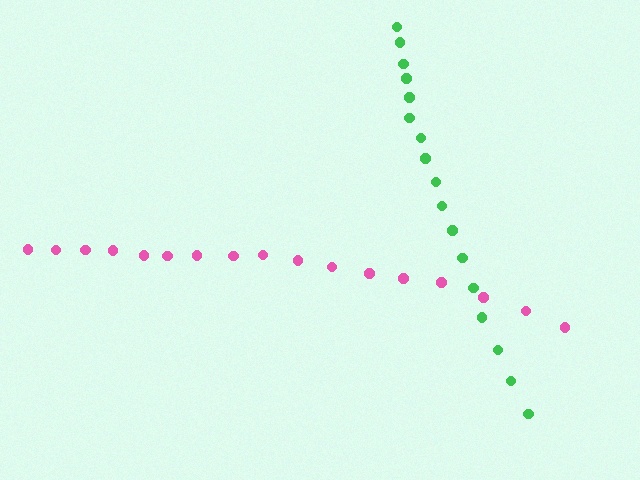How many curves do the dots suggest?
There are 2 distinct paths.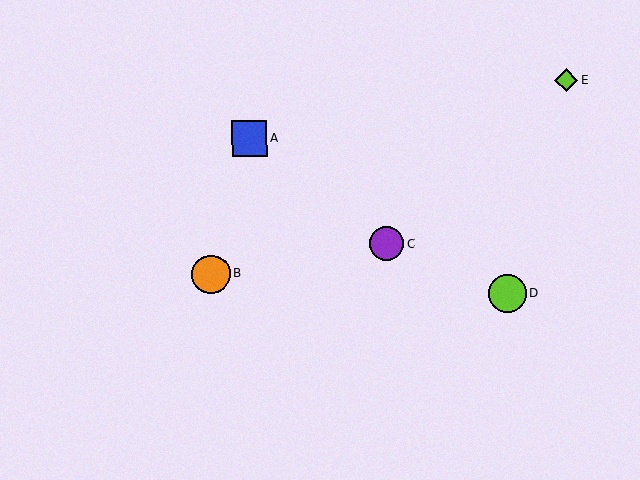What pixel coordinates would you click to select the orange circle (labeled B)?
Click at (211, 274) to select the orange circle B.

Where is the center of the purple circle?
The center of the purple circle is at (387, 243).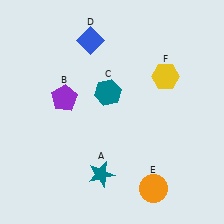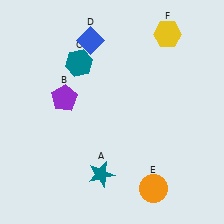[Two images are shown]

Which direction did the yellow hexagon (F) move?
The yellow hexagon (F) moved up.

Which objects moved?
The objects that moved are: the teal hexagon (C), the yellow hexagon (F).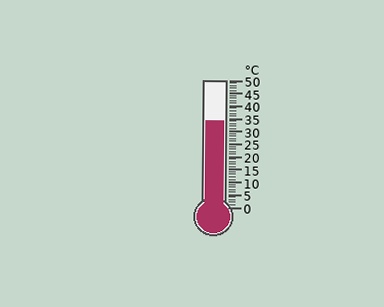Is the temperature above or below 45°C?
The temperature is below 45°C.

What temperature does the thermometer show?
The thermometer shows approximately 34°C.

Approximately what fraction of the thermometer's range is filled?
The thermometer is filled to approximately 70% of its range.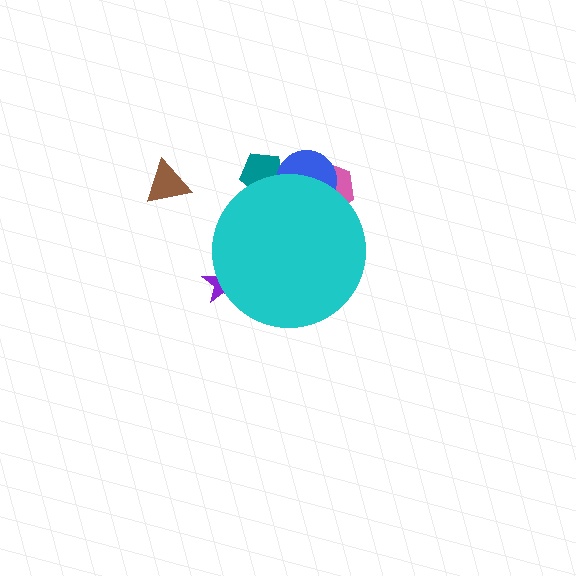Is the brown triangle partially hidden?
No, the brown triangle is fully visible.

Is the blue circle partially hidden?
Yes, the blue circle is partially hidden behind the cyan circle.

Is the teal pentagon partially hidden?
Yes, the teal pentagon is partially hidden behind the cyan circle.